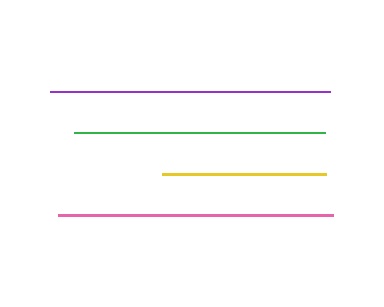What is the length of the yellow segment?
The yellow segment is approximately 164 pixels long.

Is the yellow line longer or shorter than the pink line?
The pink line is longer than the yellow line.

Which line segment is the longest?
The purple line is the longest at approximately 280 pixels.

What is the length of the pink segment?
The pink segment is approximately 275 pixels long.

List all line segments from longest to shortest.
From longest to shortest: purple, pink, green, yellow.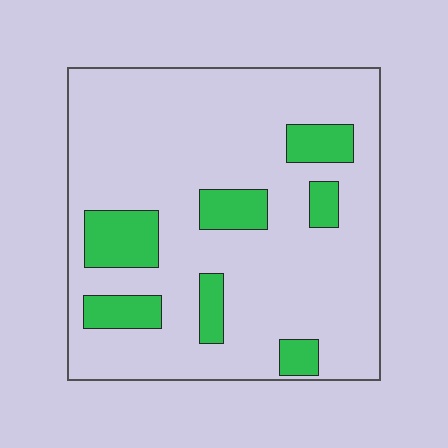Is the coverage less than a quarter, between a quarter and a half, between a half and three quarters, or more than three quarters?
Less than a quarter.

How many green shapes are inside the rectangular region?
7.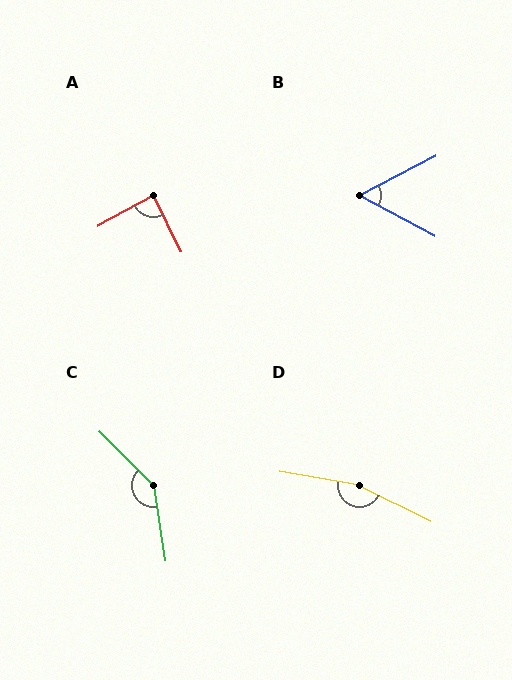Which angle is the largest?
D, at approximately 164 degrees.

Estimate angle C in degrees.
Approximately 144 degrees.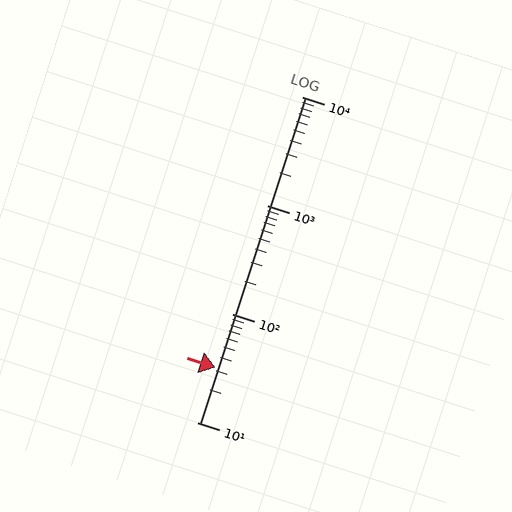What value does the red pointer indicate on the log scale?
The pointer indicates approximately 32.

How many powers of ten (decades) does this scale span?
The scale spans 3 decades, from 10 to 10000.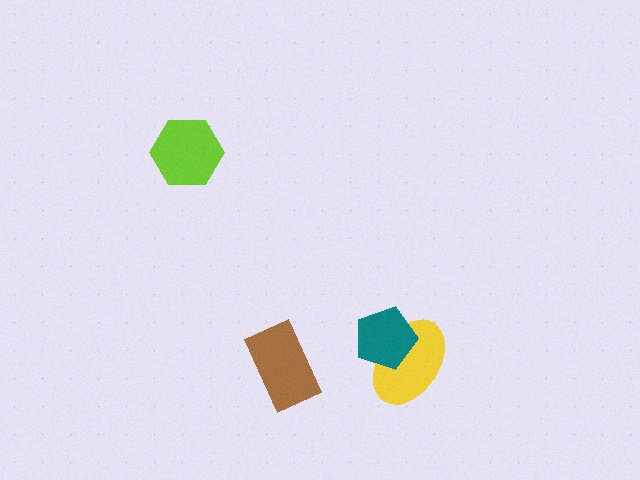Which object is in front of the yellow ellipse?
The teal pentagon is in front of the yellow ellipse.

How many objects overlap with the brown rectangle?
0 objects overlap with the brown rectangle.